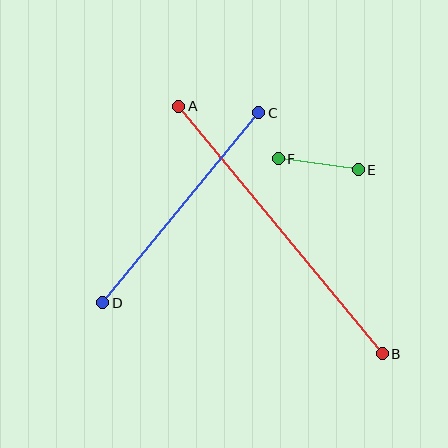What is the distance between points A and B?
The distance is approximately 320 pixels.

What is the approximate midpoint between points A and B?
The midpoint is at approximately (281, 230) pixels.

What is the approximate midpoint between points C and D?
The midpoint is at approximately (181, 208) pixels.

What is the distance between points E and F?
The distance is approximately 81 pixels.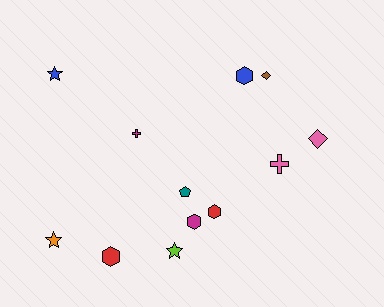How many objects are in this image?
There are 12 objects.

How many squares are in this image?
There are no squares.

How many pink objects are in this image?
There are 2 pink objects.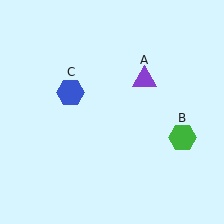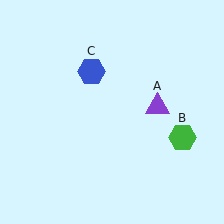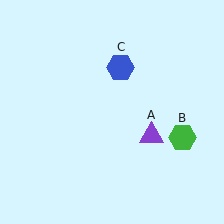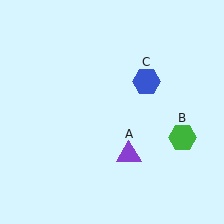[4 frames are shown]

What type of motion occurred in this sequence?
The purple triangle (object A), blue hexagon (object C) rotated clockwise around the center of the scene.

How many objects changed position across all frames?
2 objects changed position: purple triangle (object A), blue hexagon (object C).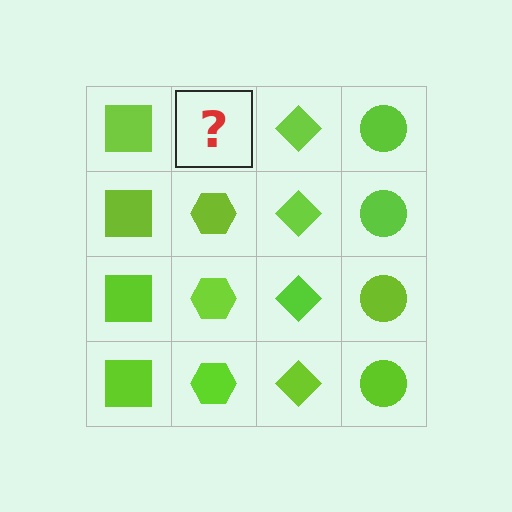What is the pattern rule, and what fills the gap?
The rule is that each column has a consistent shape. The gap should be filled with a lime hexagon.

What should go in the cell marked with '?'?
The missing cell should contain a lime hexagon.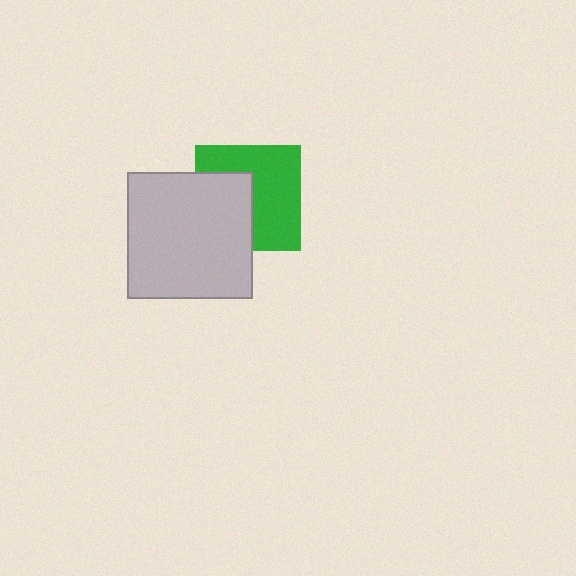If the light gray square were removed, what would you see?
You would see the complete green square.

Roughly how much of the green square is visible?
About half of it is visible (roughly 59%).